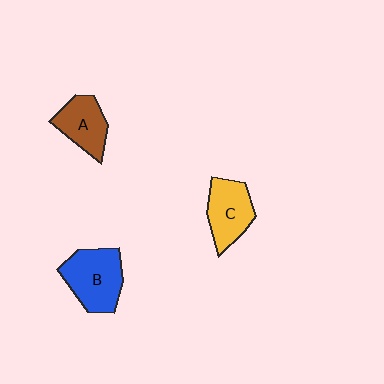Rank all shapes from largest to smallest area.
From largest to smallest: B (blue), C (yellow), A (brown).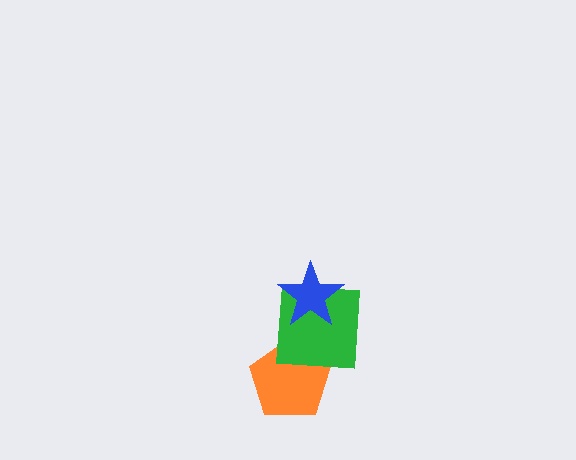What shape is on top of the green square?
The blue star is on top of the green square.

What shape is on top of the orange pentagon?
The green square is on top of the orange pentagon.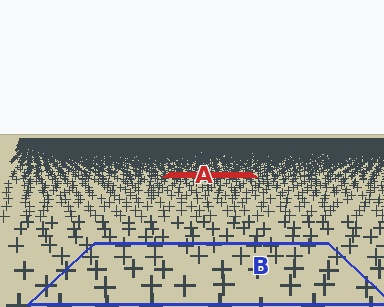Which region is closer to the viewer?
Region B is closer. The texture elements there are larger and more spread out.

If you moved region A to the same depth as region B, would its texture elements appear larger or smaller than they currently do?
They would appear larger. At a closer depth, the same texture elements are projected at a bigger on-screen size.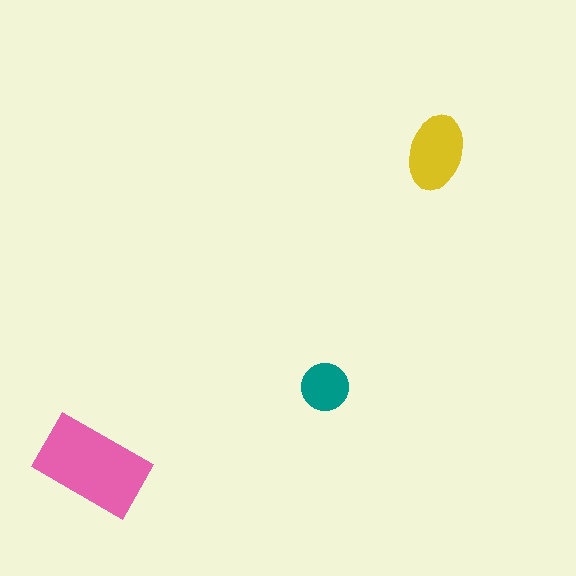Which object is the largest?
The pink rectangle.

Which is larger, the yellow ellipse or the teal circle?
The yellow ellipse.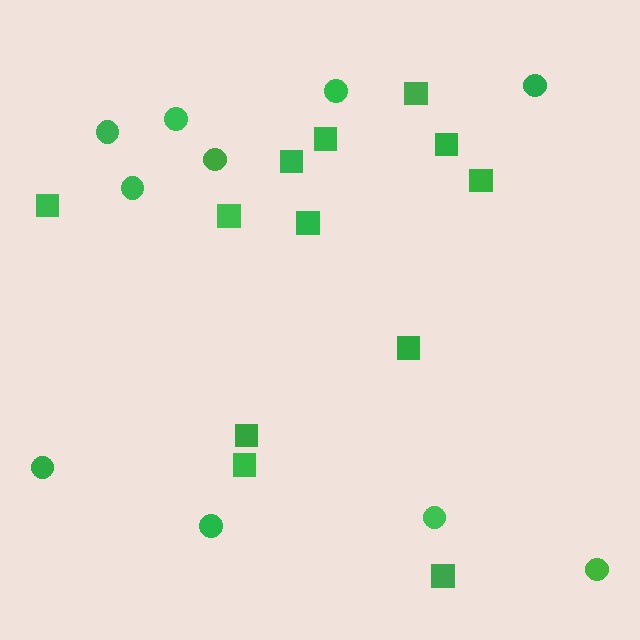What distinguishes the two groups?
There are 2 groups: one group of circles (10) and one group of squares (12).